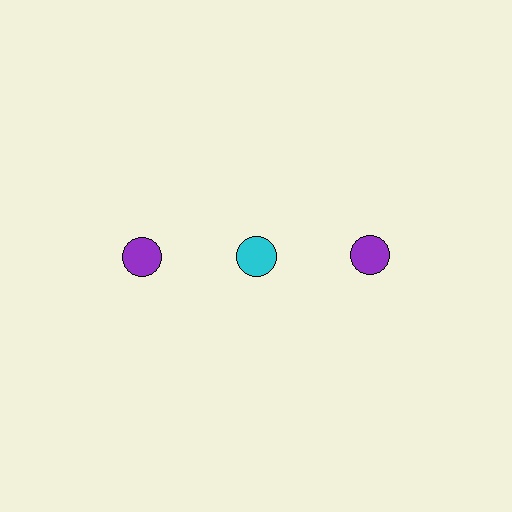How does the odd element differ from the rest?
It has a different color: cyan instead of purple.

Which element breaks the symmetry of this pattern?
The cyan circle in the top row, second from left column breaks the symmetry. All other shapes are purple circles.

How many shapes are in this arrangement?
There are 3 shapes arranged in a grid pattern.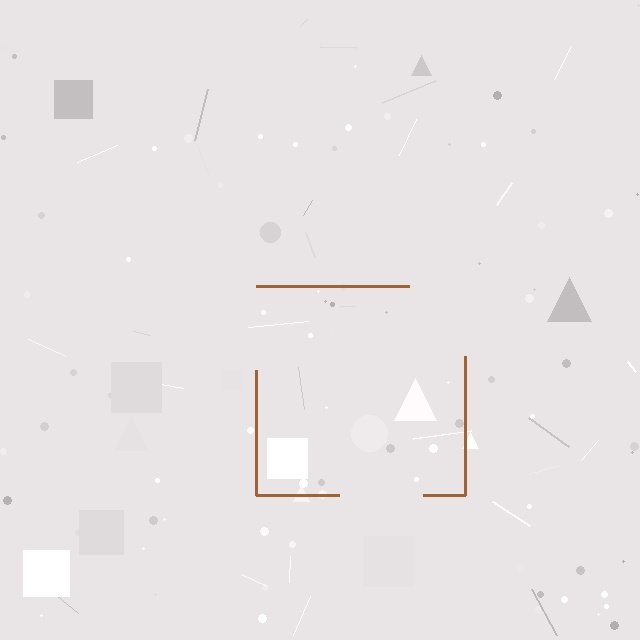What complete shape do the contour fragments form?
The contour fragments form a square.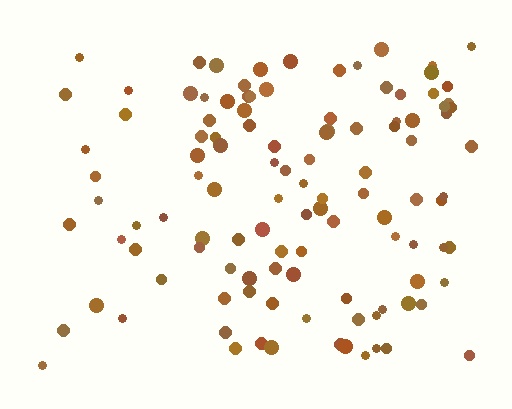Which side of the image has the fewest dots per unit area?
The left.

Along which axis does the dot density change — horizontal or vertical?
Horizontal.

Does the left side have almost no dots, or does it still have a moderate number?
Still a moderate number, just noticeably fewer than the right.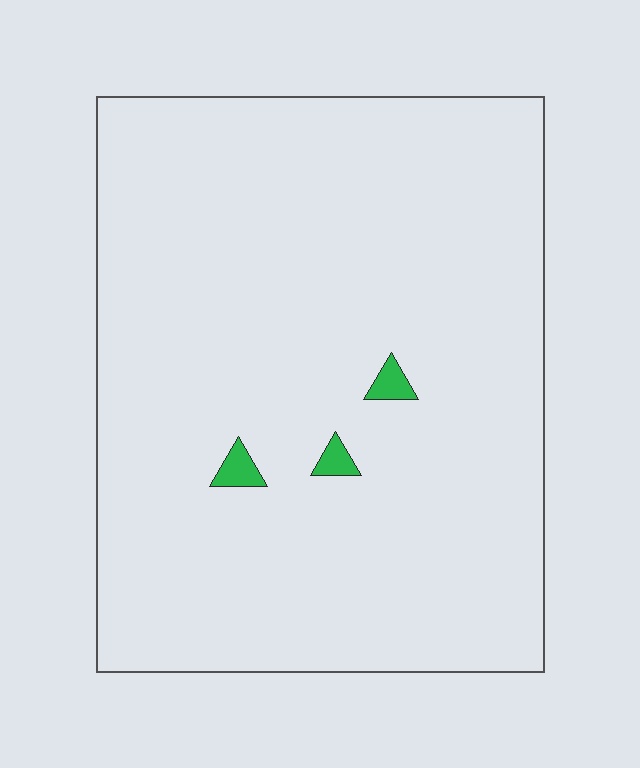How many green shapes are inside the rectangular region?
3.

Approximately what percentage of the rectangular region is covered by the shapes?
Approximately 0%.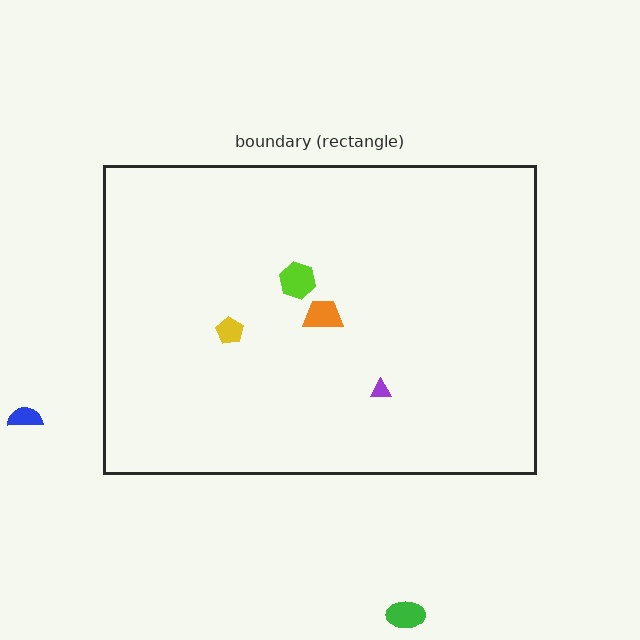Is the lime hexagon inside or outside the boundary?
Inside.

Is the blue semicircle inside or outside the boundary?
Outside.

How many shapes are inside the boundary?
4 inside, 2 outside.